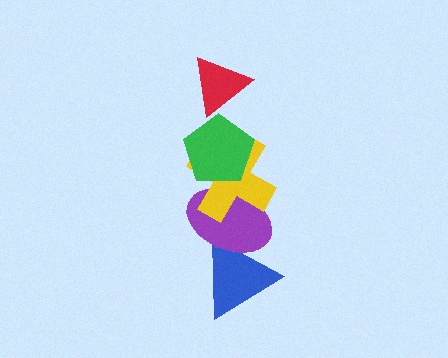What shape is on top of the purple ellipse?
The yellow cross is on top of the purple ellipse.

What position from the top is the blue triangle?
The blue triangle is 5th from the top.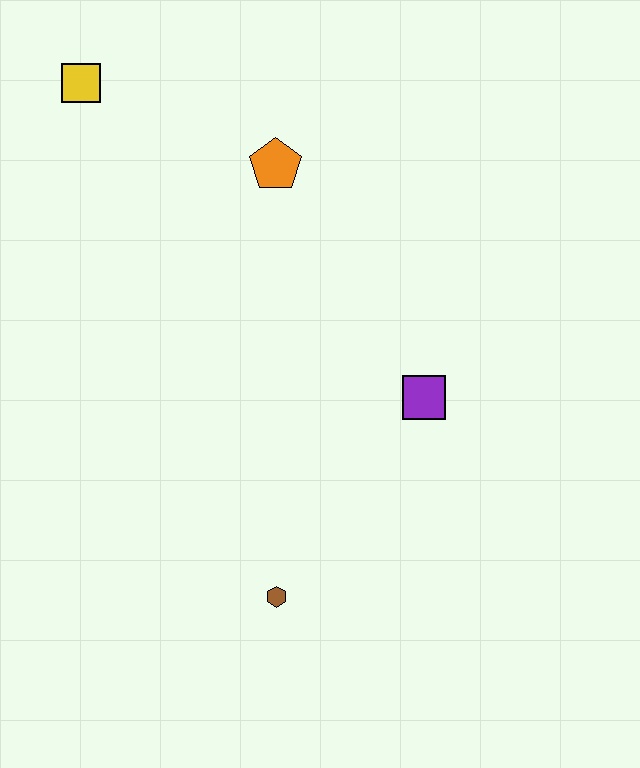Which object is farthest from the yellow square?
The brown hexagon is farthest from the yellow square.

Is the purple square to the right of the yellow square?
Yes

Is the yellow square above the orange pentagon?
Yes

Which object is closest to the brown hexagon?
The purple square is closest to the brown hexagon.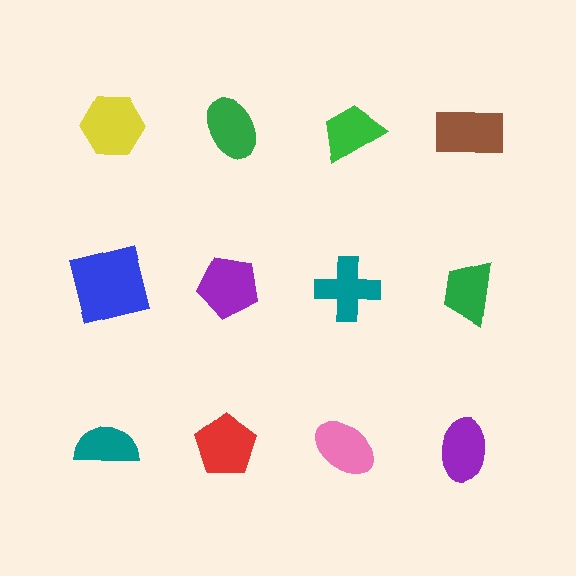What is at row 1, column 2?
A green ellipse.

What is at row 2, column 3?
A teal cross.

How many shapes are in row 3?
4 shapes.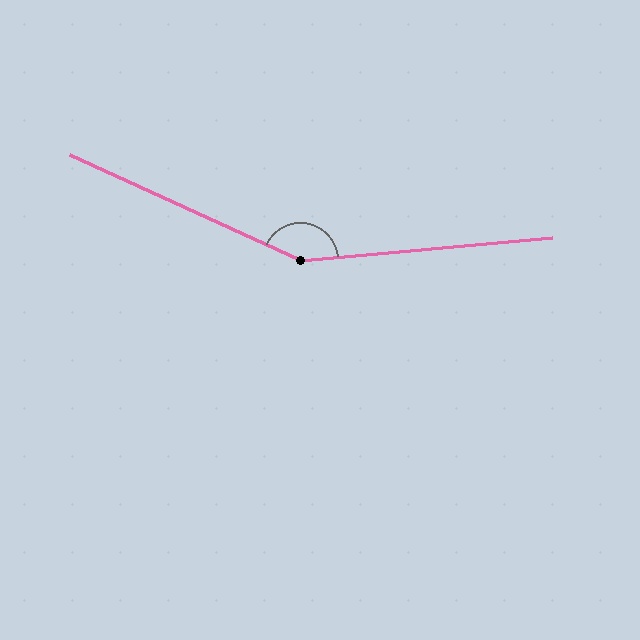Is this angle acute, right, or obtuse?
It is obtuse.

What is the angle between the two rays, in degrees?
Approximately 150 degrees.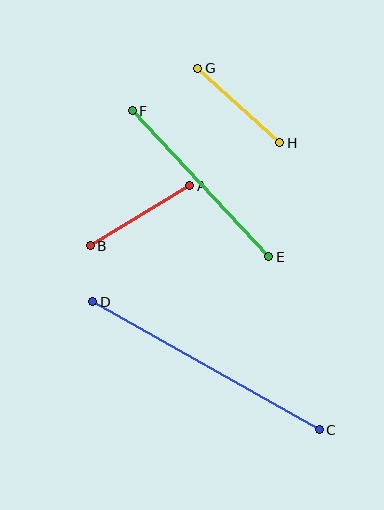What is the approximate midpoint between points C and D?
The midpoint is at approximately (206, 366) pixels.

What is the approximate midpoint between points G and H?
The midpoint is at approximately (239, 105) pixels.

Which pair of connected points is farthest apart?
Points C and D are farthest apart.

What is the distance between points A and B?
The distance is approximately 116 pixels.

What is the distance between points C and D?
The distance is approximately 260 pixels.